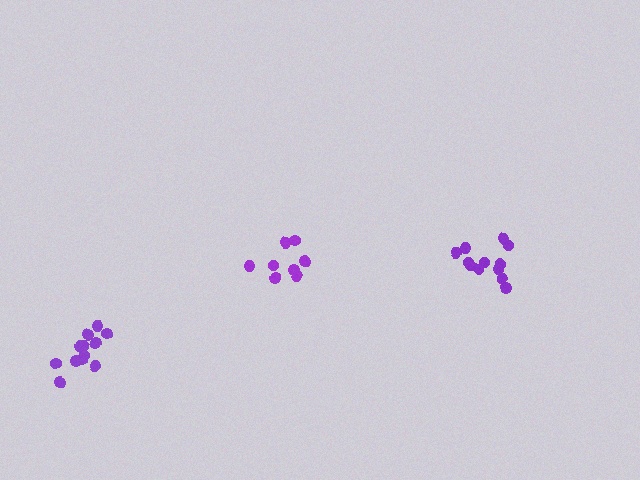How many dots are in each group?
Group 1: 8 dots, Group 2: 12 dots, Group 3: 12 dots (32 total).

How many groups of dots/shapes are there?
There are 3 groups.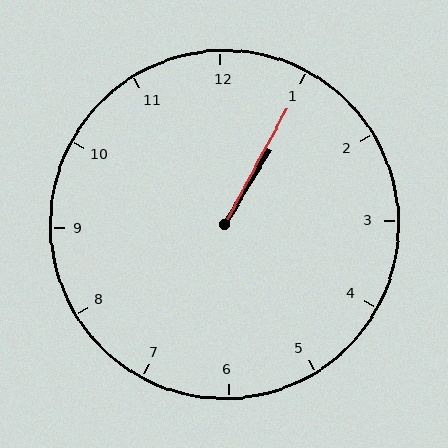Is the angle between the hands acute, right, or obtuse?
It is acute.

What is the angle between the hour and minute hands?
Approximately 2 degrees.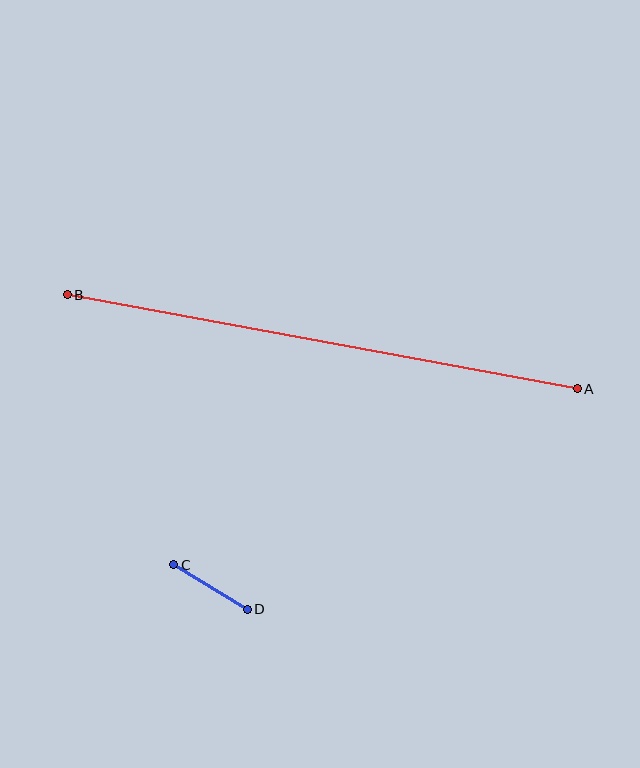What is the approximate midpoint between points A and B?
The midpoint is at approximately (322, 342) pixels.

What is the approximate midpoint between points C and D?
The midpoint is at approximately (210, 587) pixels.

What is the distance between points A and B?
The distance is approximately 519 pixels.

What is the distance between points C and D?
The distance is approximately 86 pixels.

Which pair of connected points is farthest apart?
Points A and B are farthest apart.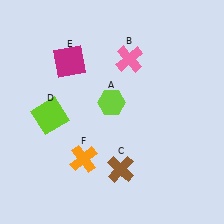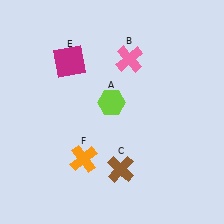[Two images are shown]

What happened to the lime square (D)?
The lime square (D) was removed in Image 2. It was in the bottom-left area of Image 1.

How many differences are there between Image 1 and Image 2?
There is 1 difference between the two images.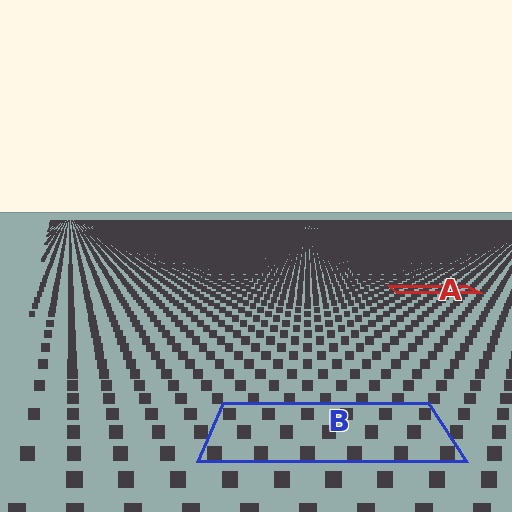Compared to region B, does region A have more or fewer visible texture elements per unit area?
Region A has more texture elements per unit area — they are packed more densely because it is farther away.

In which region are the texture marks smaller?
The texture marks are smaller in region A, because it is farther away.